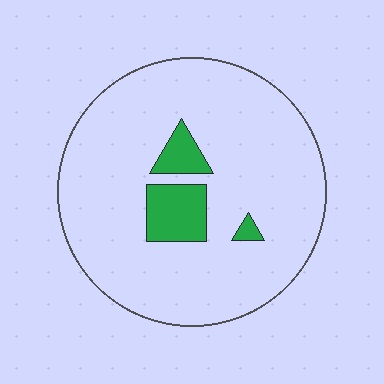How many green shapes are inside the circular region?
3.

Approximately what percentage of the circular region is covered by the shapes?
Approximately 10%.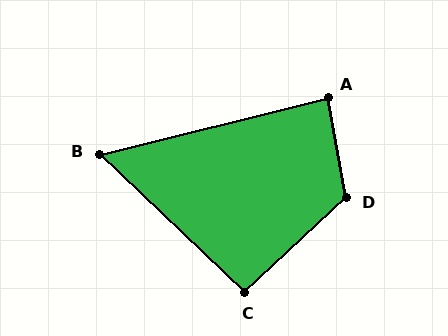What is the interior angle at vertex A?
Approximately 86 degrees (approximately right).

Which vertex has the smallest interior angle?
B, at approximately 58 degrees.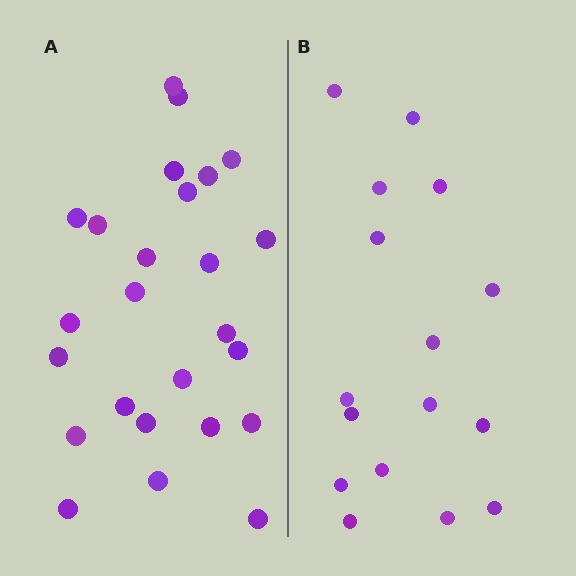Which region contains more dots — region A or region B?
Region A (the left region) has more dots.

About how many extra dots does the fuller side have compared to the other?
Region A has roughly 8 or so more dots than region B.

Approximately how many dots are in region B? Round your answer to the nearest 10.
About 20 dots. (The exact count is 16, which rounds to 20.)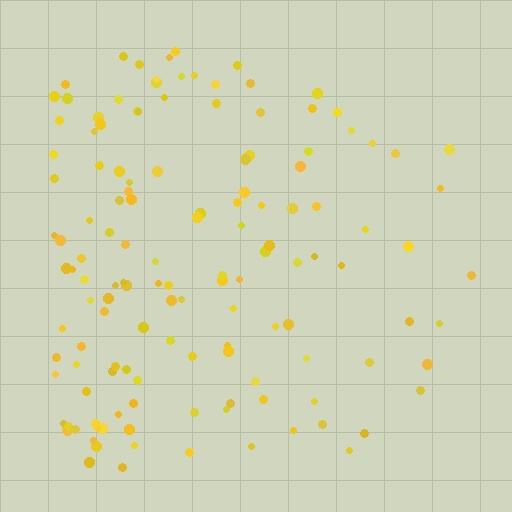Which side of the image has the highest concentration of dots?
The left.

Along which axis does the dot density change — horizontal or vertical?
Horizontal.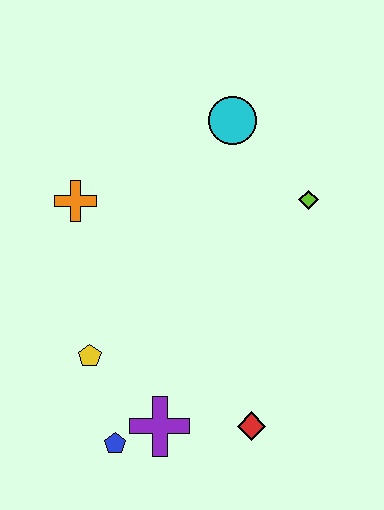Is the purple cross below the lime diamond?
Yes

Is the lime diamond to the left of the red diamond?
No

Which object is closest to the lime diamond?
The cyan circle is closest to the lime diamond.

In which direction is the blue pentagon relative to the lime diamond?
The blue pentagon is below the lime diamond.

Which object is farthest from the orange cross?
The red diamond is farthest from the orange cross.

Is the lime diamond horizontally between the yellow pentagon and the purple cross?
No